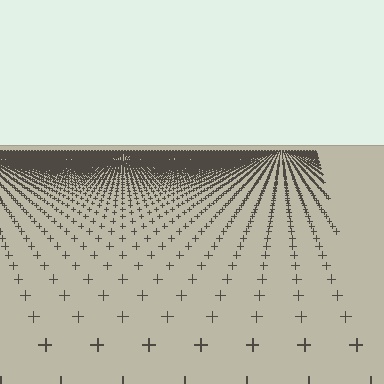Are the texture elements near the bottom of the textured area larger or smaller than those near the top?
Larger. Near the bottom, elements are closer to the viewer and appear at a bigger on-screen size.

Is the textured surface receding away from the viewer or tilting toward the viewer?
The surface is receding away from the viewer. Texture elements get smaller and denser toward the top.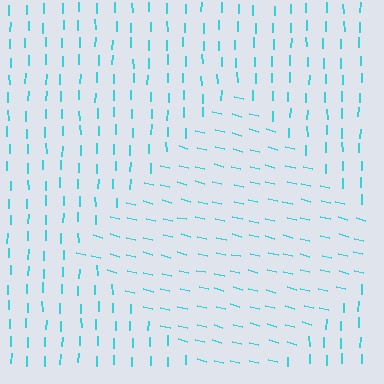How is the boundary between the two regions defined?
The boundary is defined purely by a change in line orientation (approximately 76 degrees difference). All lines are the same color and thickness.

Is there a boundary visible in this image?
Yes, there is a texture boundary formed by a change in line orientation.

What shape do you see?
I see a diamond.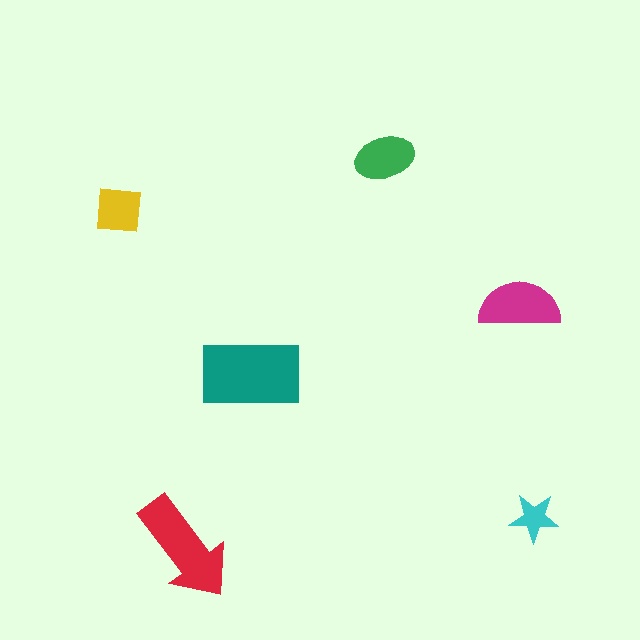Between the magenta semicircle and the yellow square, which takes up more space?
The magenta semicircle.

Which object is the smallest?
The cyan star.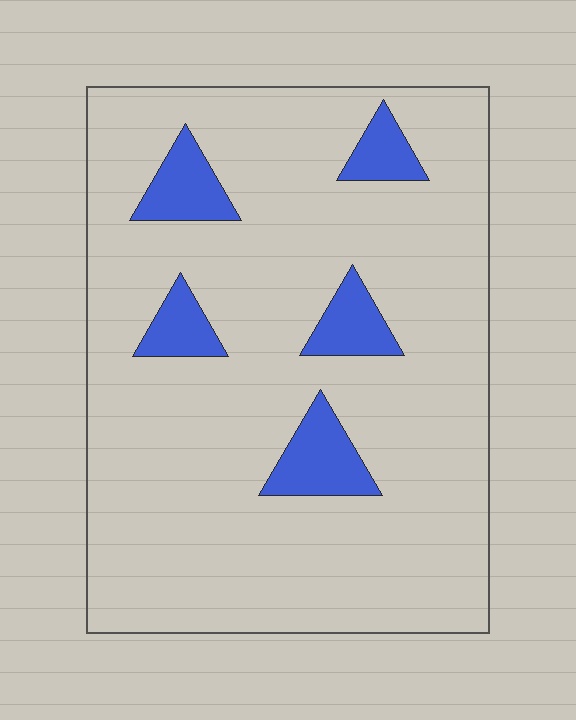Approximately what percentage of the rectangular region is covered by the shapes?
Approximately 10%.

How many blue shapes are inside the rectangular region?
5.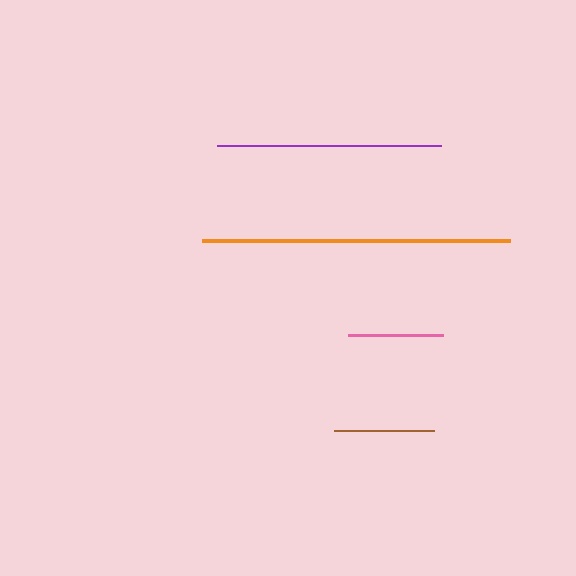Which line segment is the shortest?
The pink line is the shortest at approximately 95 pixels.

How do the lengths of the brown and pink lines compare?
The brown and pink lines are approximately the same length.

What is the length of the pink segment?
The pink segment is approximately 95 pixels long.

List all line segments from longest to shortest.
From longest to shortest: orange, purple, brown, pink.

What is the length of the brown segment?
The brown segment is approximately 101 pixels long.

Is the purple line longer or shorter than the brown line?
The purple line is longer than the brown line.